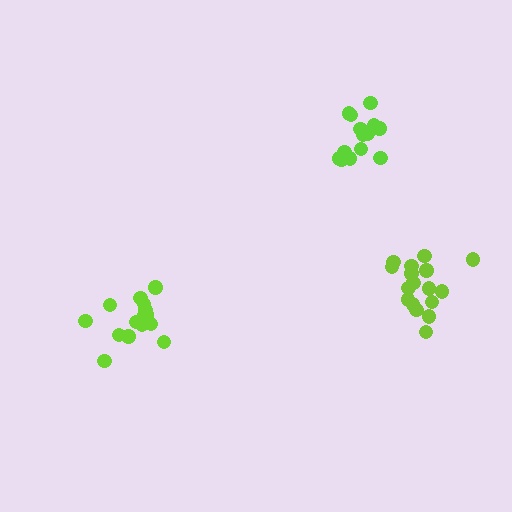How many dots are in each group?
Group 1: 16 dots, Group 2: 18 dots, Group 3: 14 dots (48 total).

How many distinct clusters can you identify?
There are 3 distinct clusters.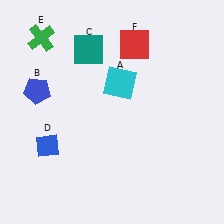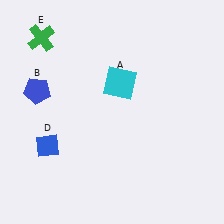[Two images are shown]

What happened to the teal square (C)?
The teal square (C) was removed in Image 2. It was in the top-left area of Image 1.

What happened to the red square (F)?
The red square (F) was removed in Image 2. It was in the top-right area of Image 1.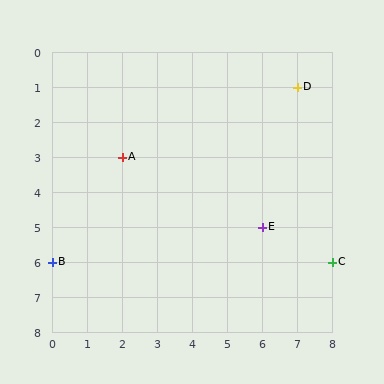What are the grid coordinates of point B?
Point B is at grid coordinates (0, 6).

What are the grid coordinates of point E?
Point E is at grid coordinates (6, 5).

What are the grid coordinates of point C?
Point C is at grid coordinates (8, 6).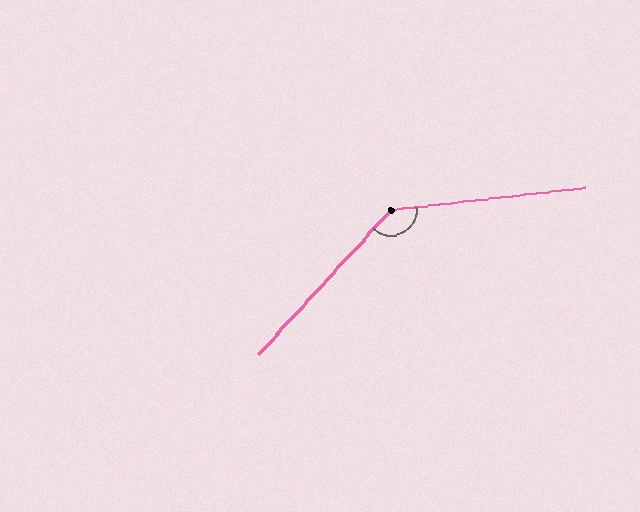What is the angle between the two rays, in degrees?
Approximately 139 degrees.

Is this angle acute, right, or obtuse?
It is obtuse.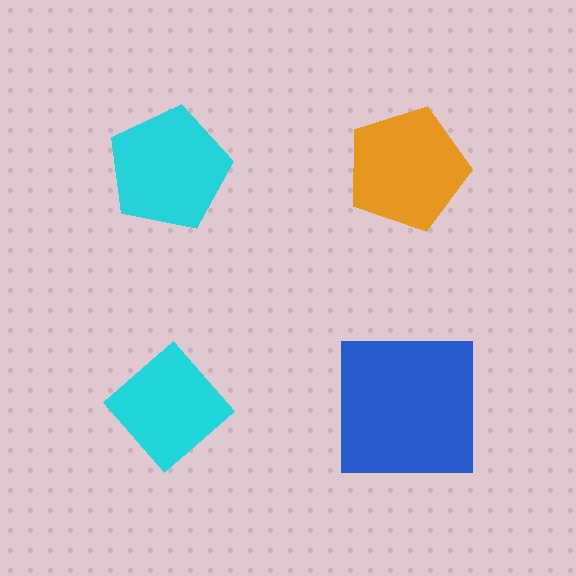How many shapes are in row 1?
2 shapes.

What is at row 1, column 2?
An orange pentagon.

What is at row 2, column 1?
A cyan diamond.